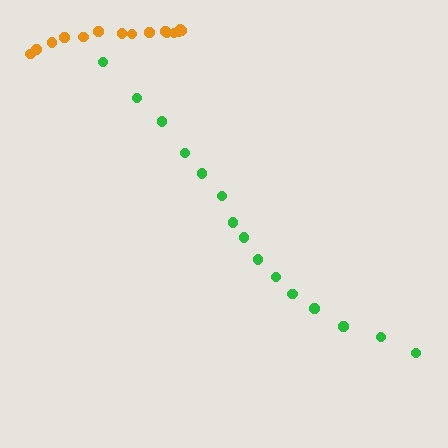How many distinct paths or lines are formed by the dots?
There are 2 distinct paths.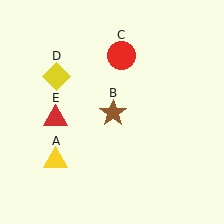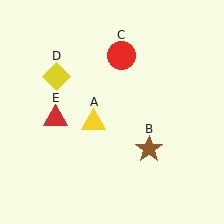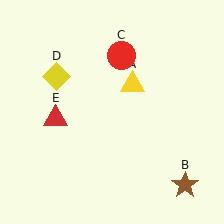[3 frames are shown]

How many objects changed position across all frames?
2 objects changed position: yellow triangle (object A), brown star (object B).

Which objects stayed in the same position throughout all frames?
Red circle (object C) and yellow diamond (object D) and red triangle (object E) remained stationary.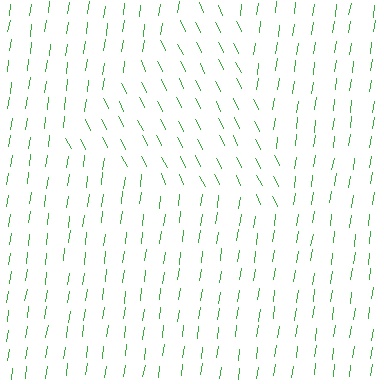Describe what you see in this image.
The image is filled with small green line segments. A triangle region in the image has lines oriented differently from the surrounding lines, creating a visible texture boundary.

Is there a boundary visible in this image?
Yes, there is a texture boundary formed by a change in line orientation.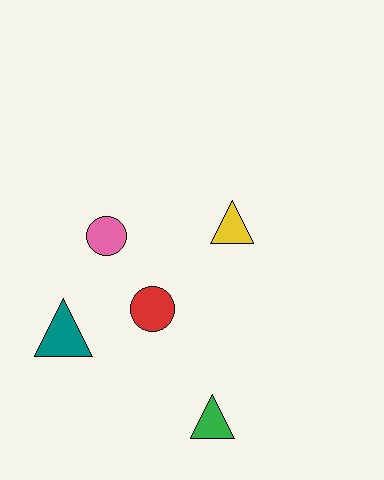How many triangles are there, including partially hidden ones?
There are 3 triangles.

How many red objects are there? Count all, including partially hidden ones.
There is 1 red object.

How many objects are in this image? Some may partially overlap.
There are 5 objects.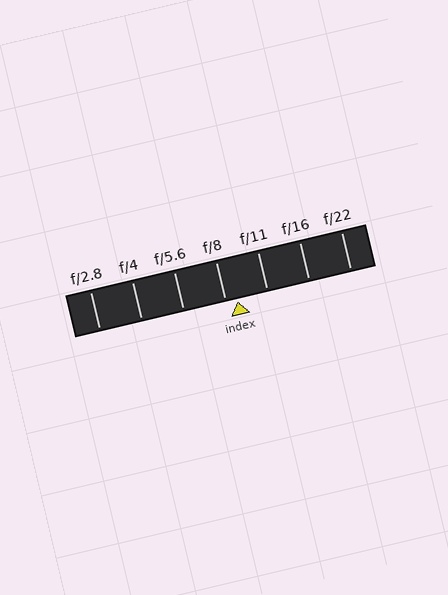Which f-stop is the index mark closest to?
The index mark is closest to f/8.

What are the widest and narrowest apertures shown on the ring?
The widest aperture shown is f/2.8 and the narrowest is f/22.